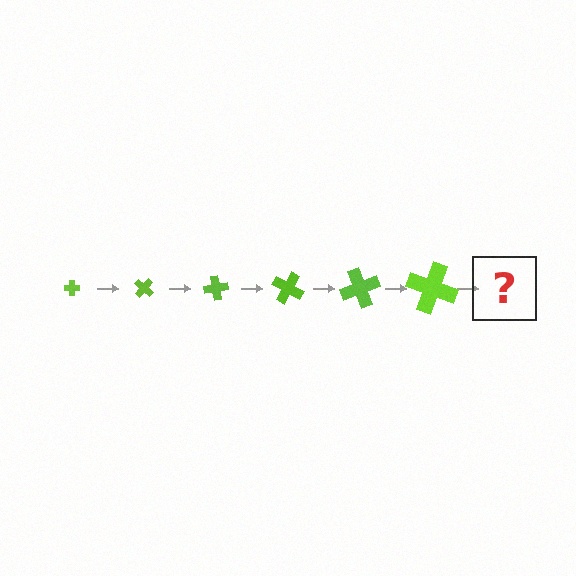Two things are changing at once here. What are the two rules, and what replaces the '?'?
The two rules are that the cross grows larger each step and it rotates 40 degrees each step. The '?' should be a cross, larger than the previous one and rotated 240 degrees from the start.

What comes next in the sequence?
The next element should be a cross, larger than the previous one and rotated 240 degrees from the start.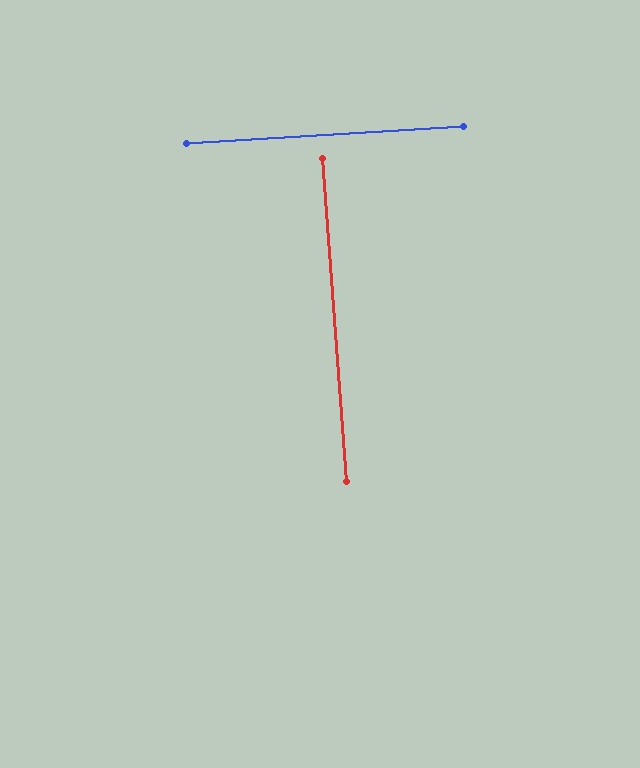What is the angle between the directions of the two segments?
Approximately 89 degrees.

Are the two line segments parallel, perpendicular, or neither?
Perpendicular — they meet at approximately 89°.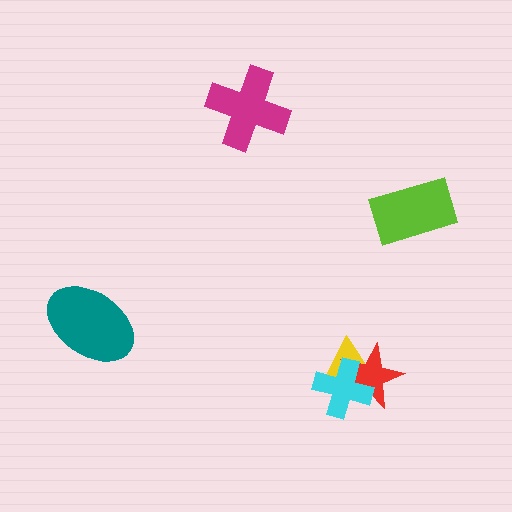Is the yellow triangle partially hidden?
Yes, it is partially covered by another shape.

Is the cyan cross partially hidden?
No, no other shape covers it.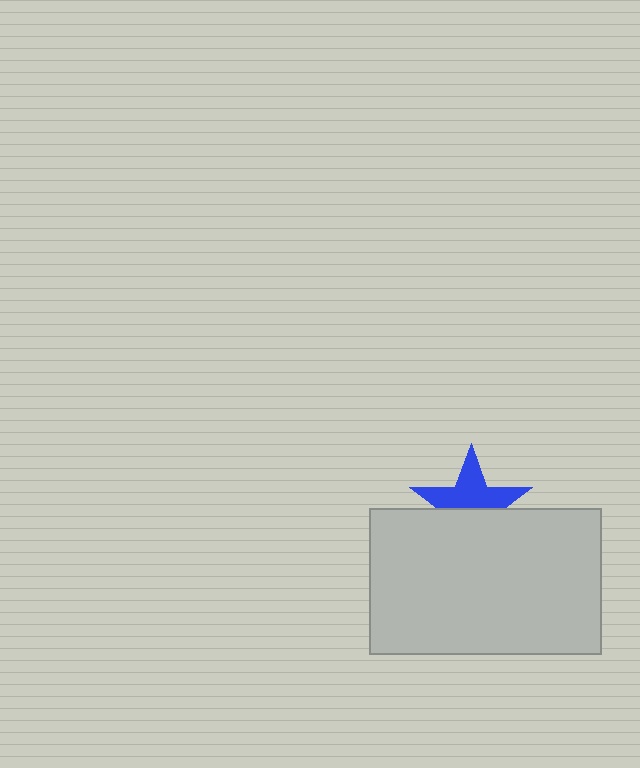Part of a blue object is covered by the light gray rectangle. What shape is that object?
It is a star.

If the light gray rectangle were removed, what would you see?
You would see the complete blue star.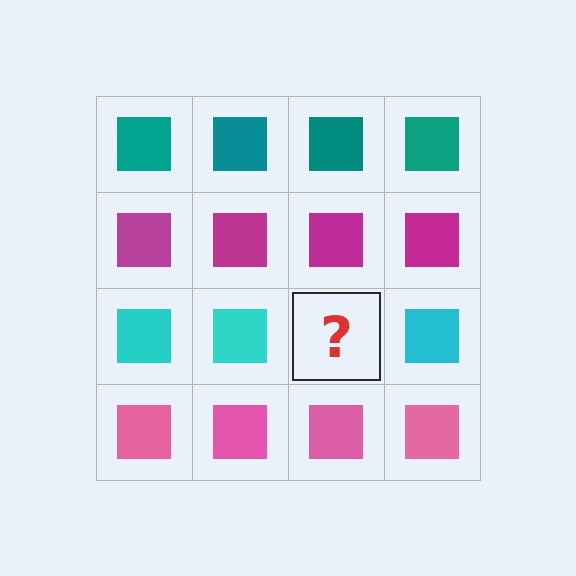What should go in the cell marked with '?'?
The missing cell should contain a cyan square.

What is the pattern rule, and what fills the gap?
The rule is that each row has a consistent color. The gap should be filled with a cyan square.